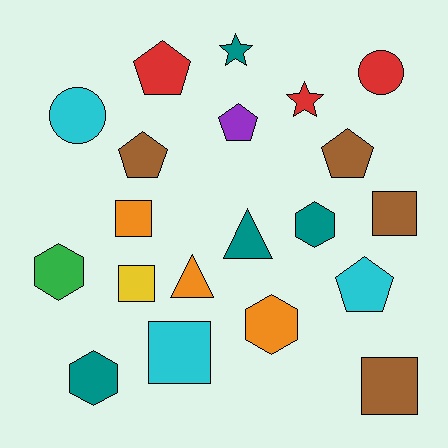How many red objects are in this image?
There are 3 red objects.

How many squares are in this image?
There are 5 squares.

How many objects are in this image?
There are 20 objects.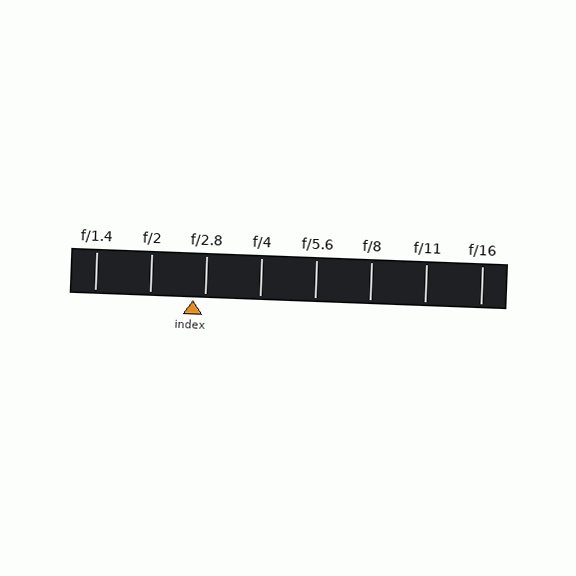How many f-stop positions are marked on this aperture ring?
There are 8 f-stop positions marked.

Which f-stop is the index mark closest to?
The index mark is closest to f/2.8.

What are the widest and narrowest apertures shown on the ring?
The widest aperture shown is f/1.4 and the narrowest is f/16.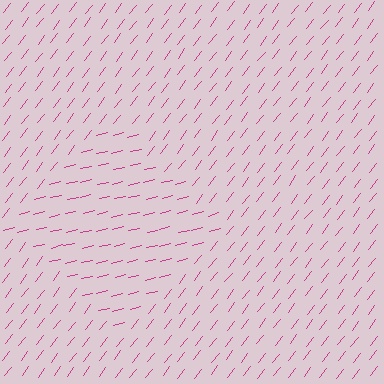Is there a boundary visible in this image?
Yes, there is a texture boundary formed by a change in line orientation.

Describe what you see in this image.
The image is filled with small magenta line segments. A diamond region in the image has lines oriented differently from the surrounding lines, creating a visible texture boundary.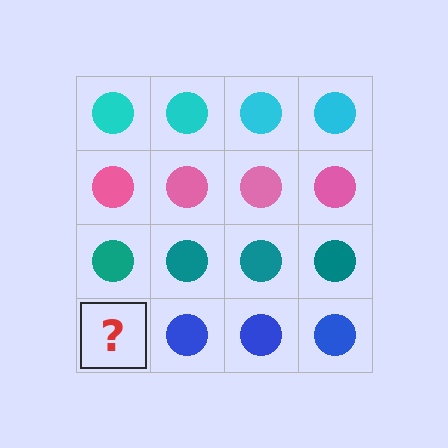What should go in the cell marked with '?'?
The missing cell should contain a blue circle.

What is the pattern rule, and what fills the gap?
The rule is that each row has a consistent color. The gap should be filled with a blue circle.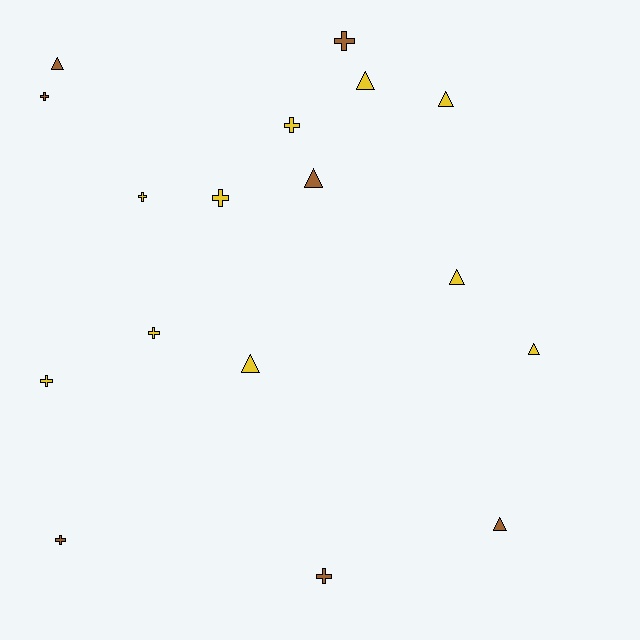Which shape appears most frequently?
Cross, with 9 objects.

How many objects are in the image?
There are 17 objects.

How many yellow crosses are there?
There are 5 yellow crosses.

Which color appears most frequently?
Yellow, with 10 objects.